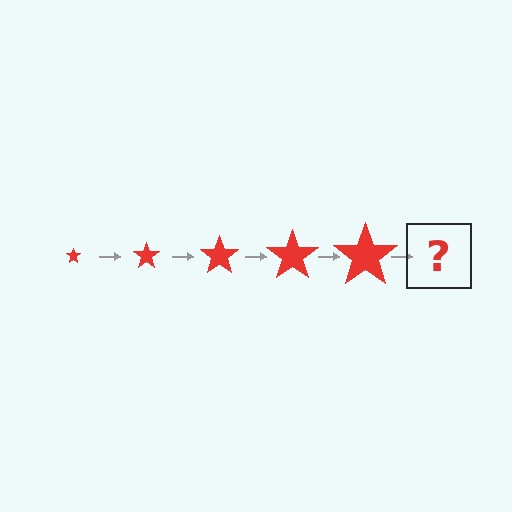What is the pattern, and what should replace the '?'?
The pattern is that the star gets progressively larger each step. The '?' should be a red star, larger than the previous one.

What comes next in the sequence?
The next element should be a red star, larger than the previous one.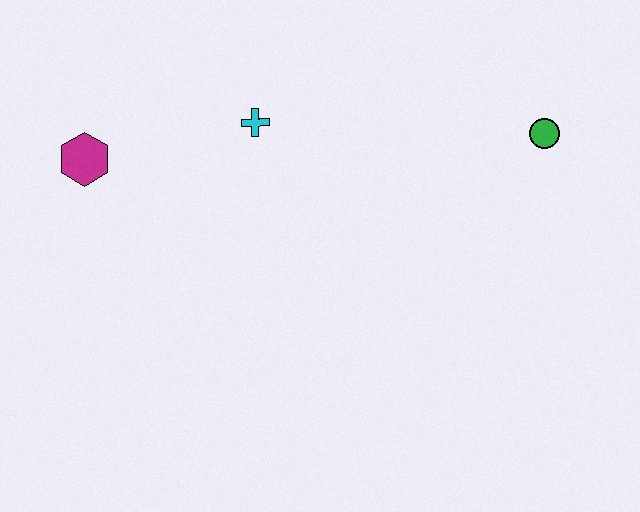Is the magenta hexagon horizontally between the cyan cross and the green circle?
No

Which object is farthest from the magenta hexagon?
The green circle is farthest from the magenta hexagon.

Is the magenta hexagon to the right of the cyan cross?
No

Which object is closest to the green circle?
The cyan cross is closest to the green circle.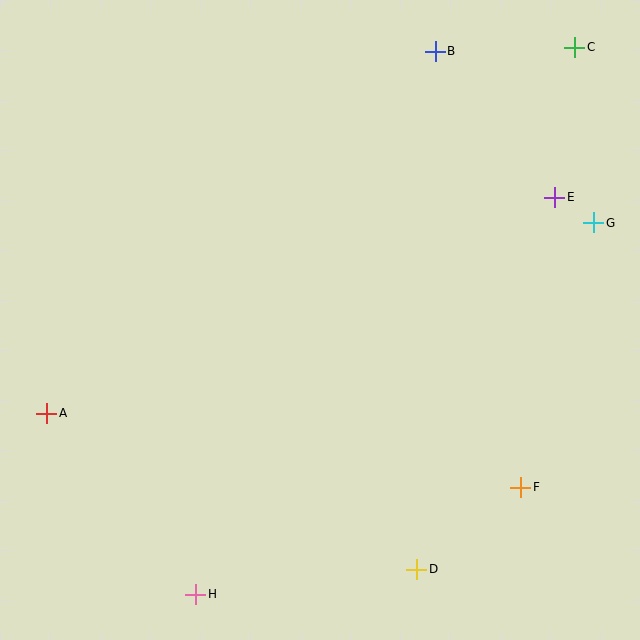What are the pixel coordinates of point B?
Point B is at (435, 51).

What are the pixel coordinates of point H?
Point H is at (196, 594).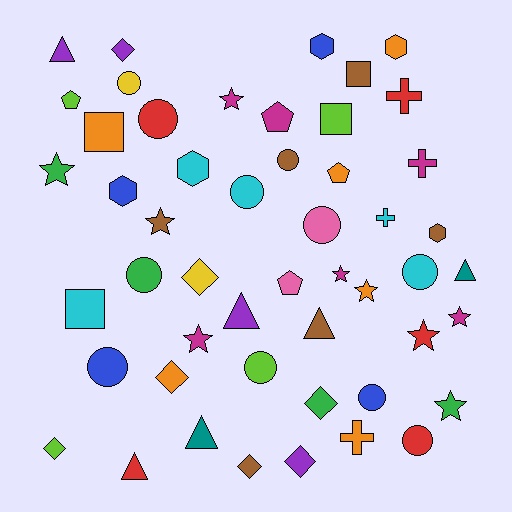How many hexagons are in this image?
There are 5 hexagons.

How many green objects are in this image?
There are 4 green objects.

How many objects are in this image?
There are 50 objects.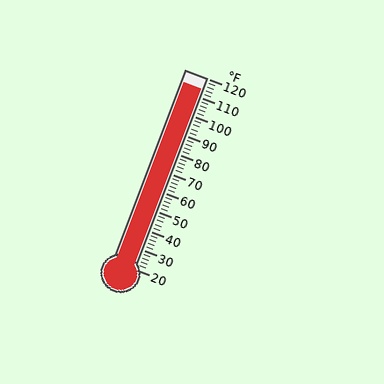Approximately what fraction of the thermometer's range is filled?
The thermometer is filled to approximately 95% of its range.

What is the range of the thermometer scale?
The thermometer scale ranges from 20°F to 120°F.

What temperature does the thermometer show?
The thermometer shows approximately 114°F.